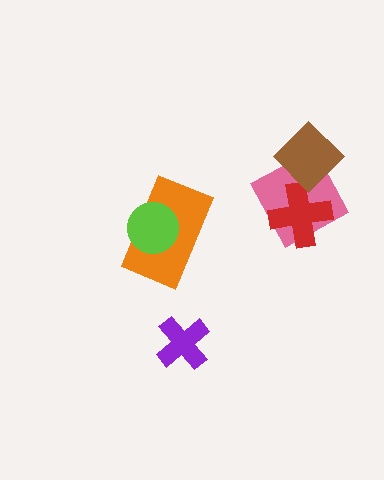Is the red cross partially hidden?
Yes, it is partially covered by another shape.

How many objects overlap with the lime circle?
1 object overlaps with the lime circle.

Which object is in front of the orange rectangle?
The lime circle is in front of the orange rectangle.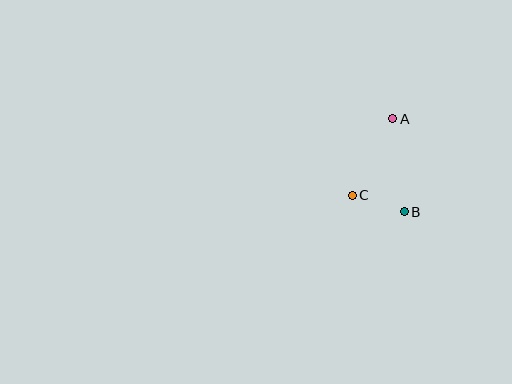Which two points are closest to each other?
Points B and C are closest to each other.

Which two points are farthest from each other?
Points A and B are farthest from each other.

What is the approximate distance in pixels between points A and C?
The distance between A and C is approximately 87 pixels.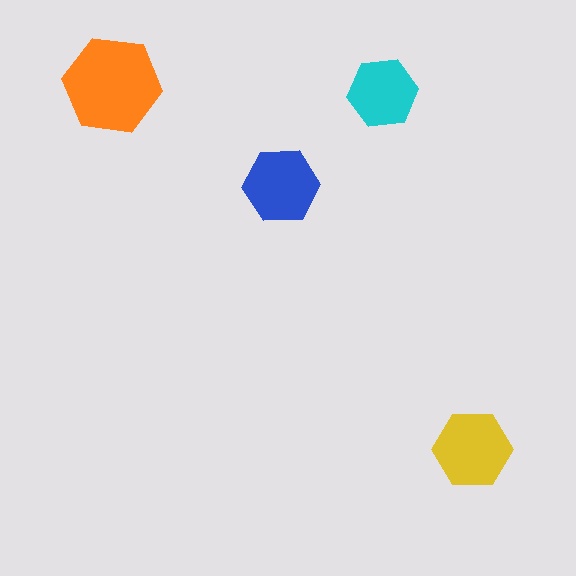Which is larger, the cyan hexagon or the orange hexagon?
The orange one.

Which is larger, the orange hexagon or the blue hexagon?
The orange one.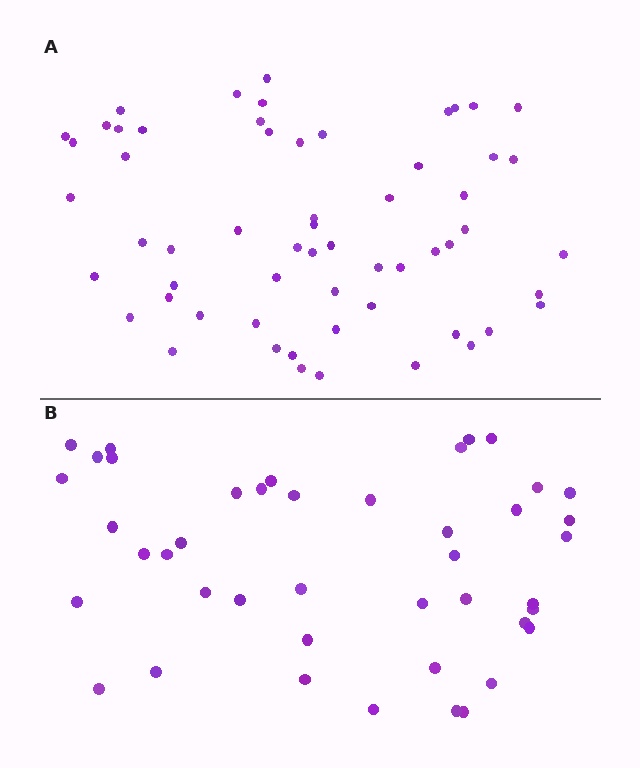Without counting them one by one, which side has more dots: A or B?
Region A (the top region) has more dots.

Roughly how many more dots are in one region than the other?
Region A has approximately 15 more dots than region B.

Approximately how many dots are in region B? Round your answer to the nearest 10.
About 40 dots. (The exact count is 43, which rounds to 40.)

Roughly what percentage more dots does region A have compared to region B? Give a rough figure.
About 35% more.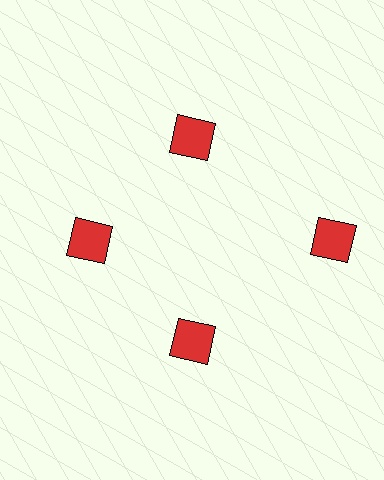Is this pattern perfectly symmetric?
No. The 4 red squares are arranged in a ring, but one element near the 3 o'clock position is pushed outward from the center, breaking the 4-fold rotational symmetry.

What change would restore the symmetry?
The symmetry would be restored by moving it inward, back onto the ring so that all 4 squares sit at equal angles and equal distance from the center.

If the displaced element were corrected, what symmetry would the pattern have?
It would have 4-fold rotational symmetry — the pattern would map onto itself every 90 degrees.